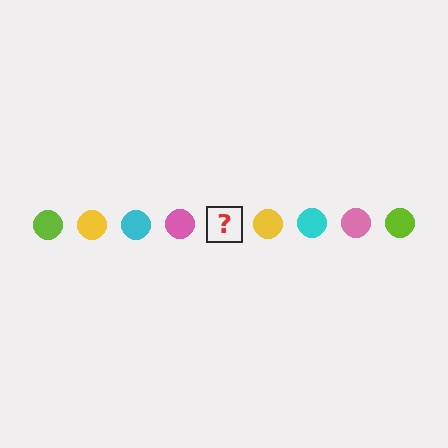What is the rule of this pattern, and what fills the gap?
The rule is that the pattern cycles through lime, yellow, cyan, pink circles. The gap should be filled with a lime circle.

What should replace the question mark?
The question mark should be replaced with a lime circle.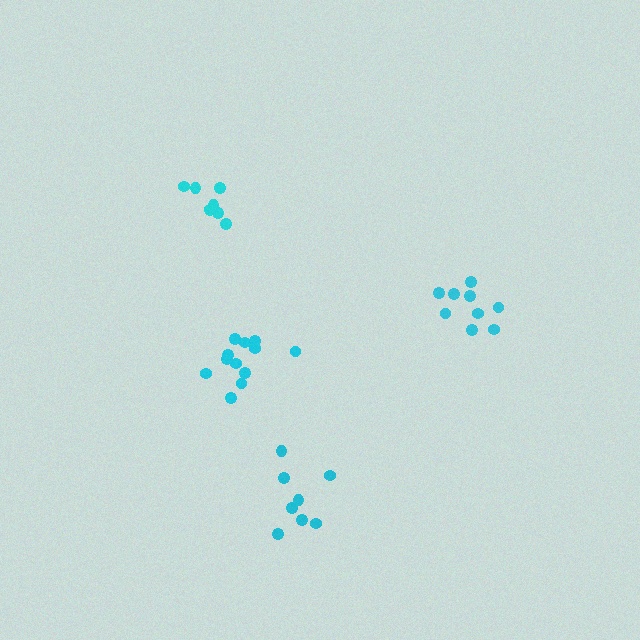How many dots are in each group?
Group 1: 9 dots, Group 2: 8 dots, Group 3: 8 dots, Group 4: 12 dots (37 total).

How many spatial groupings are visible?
There are 4 spatial groupings.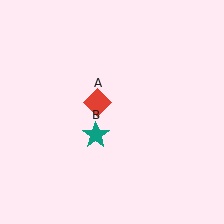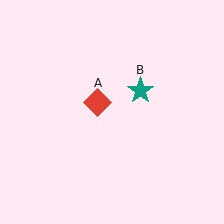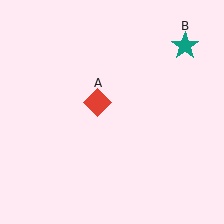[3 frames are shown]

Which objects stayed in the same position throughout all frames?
Red diamond (object A) remained stationary.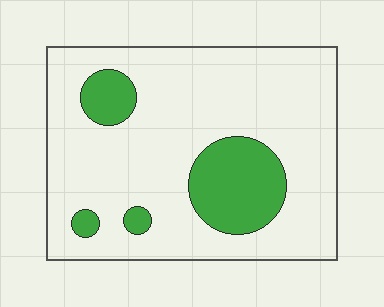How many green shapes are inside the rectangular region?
4.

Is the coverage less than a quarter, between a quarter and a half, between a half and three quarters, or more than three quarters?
Less than a quarter.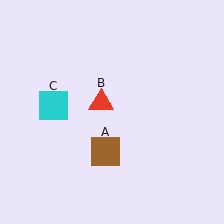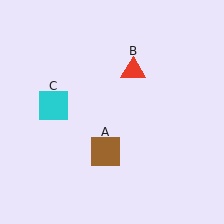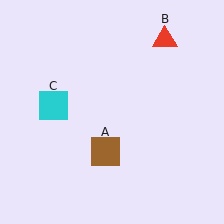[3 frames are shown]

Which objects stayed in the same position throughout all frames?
Brown square (object A) and cyan square (object C) remained stationary.